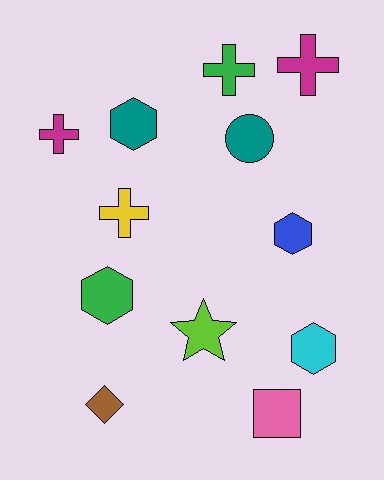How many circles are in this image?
There is 1 circle.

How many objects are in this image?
There are 12 objects.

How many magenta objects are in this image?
There are 2 magenta objects.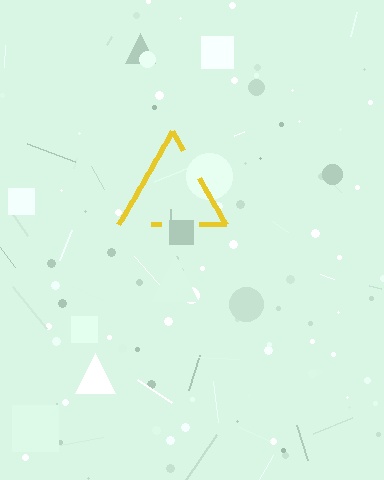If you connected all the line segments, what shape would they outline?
They would outline a triangle.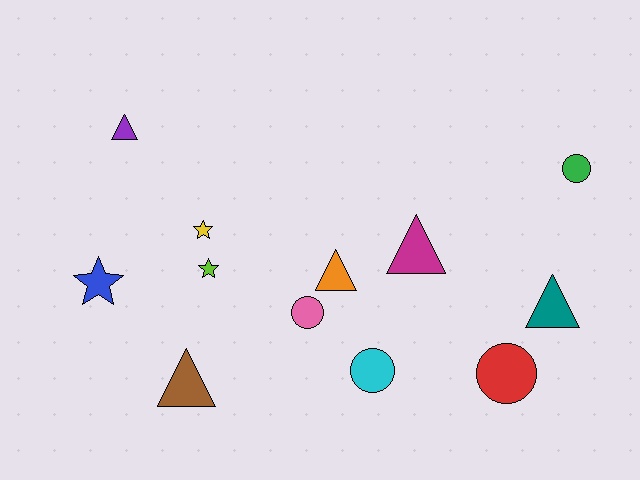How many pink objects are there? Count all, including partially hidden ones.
There is 1 pink object.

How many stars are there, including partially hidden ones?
There are 3 stars.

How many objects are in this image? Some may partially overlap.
There are 12 objects.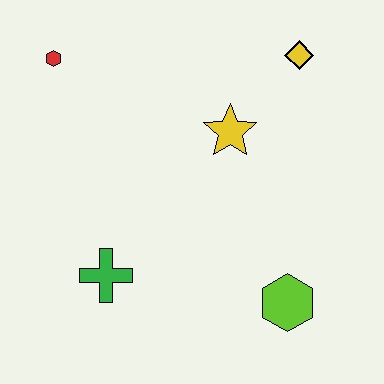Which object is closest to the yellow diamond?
The yellow star is closest to the yellow diamond.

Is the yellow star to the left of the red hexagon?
No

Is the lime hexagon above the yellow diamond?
No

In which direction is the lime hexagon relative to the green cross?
The lime hexagon is to the right of the green cross.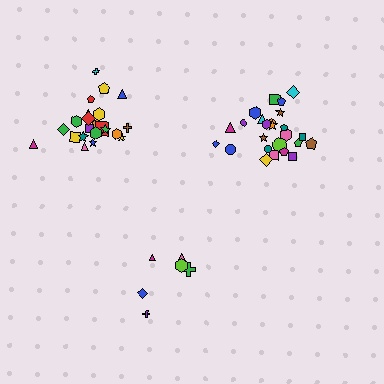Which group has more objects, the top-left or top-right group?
The top-right group.